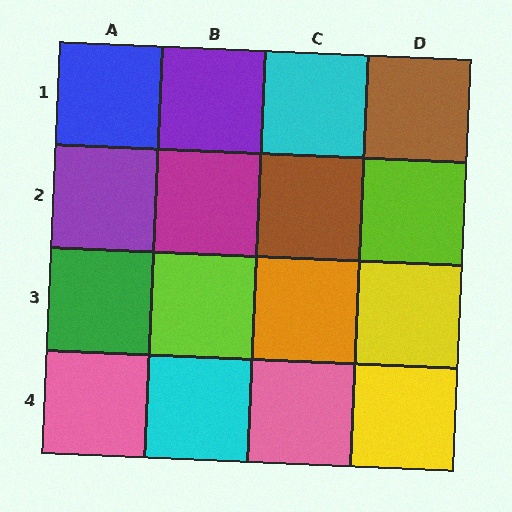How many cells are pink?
2 cells are pink.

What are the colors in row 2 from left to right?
Purple, magenta, brown, lime.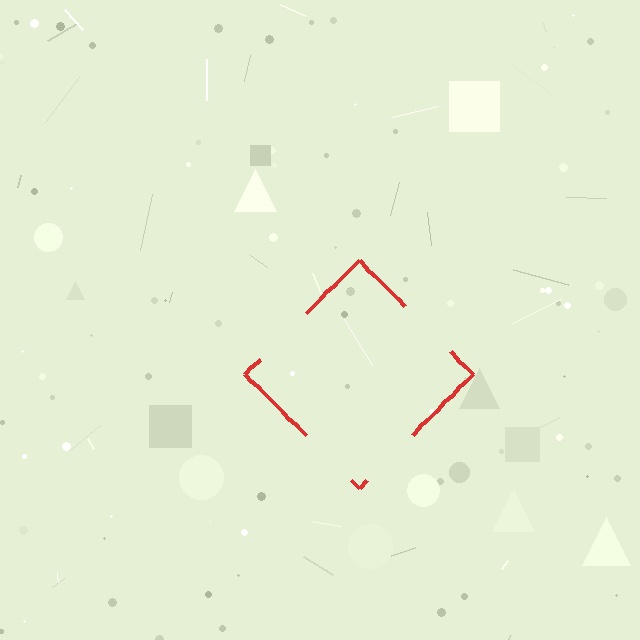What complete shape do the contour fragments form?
The contour fragments form a diamond.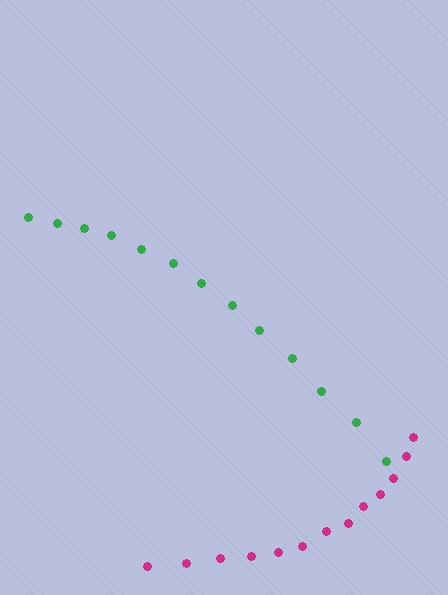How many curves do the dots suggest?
There are 2 distinct paths.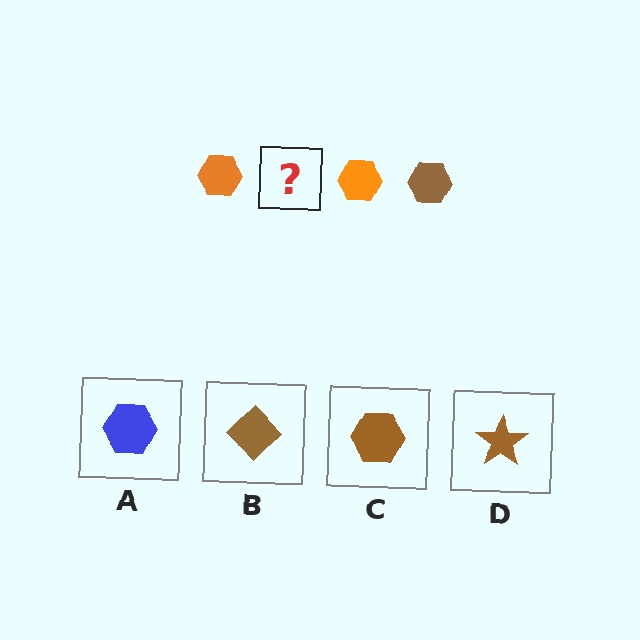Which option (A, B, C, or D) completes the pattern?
C.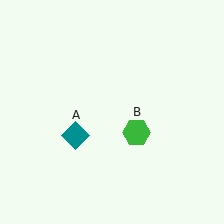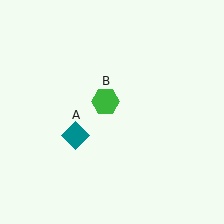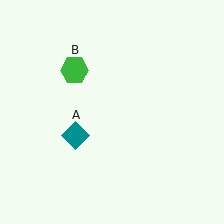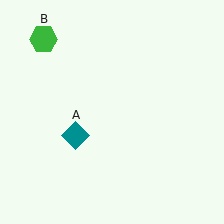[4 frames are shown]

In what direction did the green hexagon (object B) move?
The green hexagon (object B) moved up and to the left.